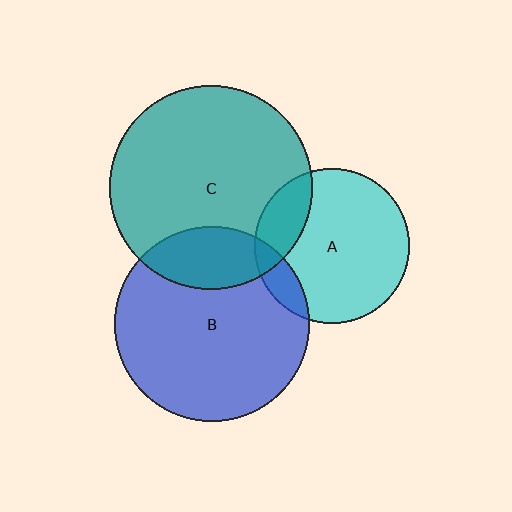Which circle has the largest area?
Circle C (teal).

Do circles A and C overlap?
Yes.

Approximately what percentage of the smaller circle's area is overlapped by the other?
Approximately 20%.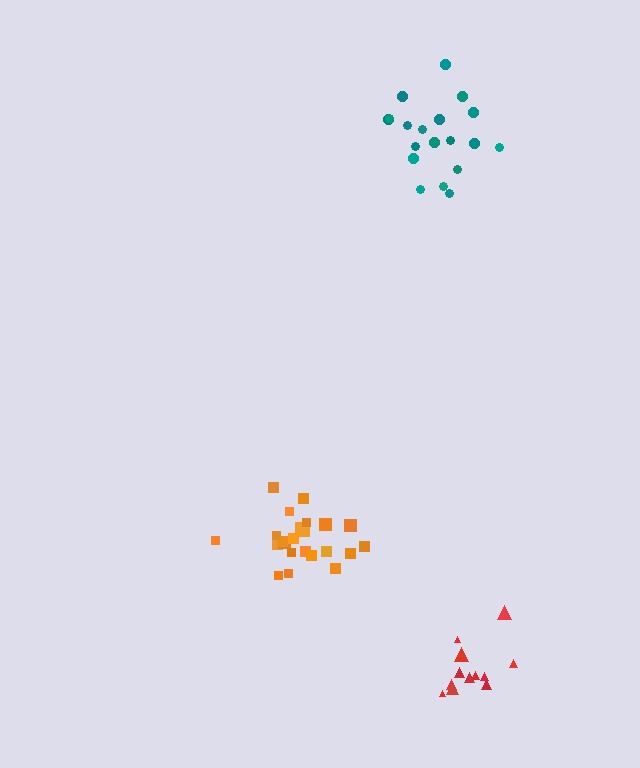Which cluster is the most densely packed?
Red.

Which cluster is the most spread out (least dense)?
Teal.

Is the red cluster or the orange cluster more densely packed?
Red.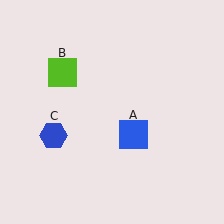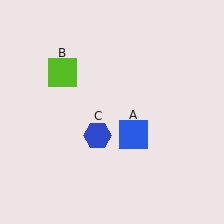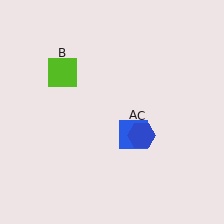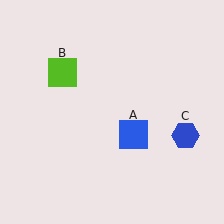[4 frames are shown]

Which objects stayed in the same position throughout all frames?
Blue square (object A) and lime square (object B) remained stationary.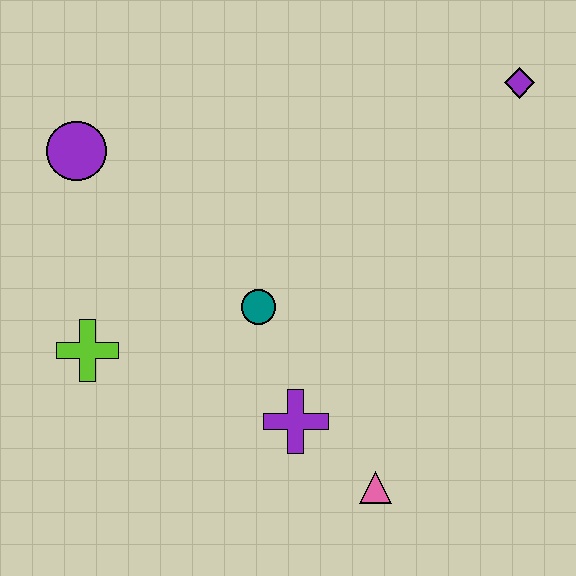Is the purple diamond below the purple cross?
No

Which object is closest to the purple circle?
The lime cross is closest to the purple circle.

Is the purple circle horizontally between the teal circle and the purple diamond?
No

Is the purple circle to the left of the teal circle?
Yes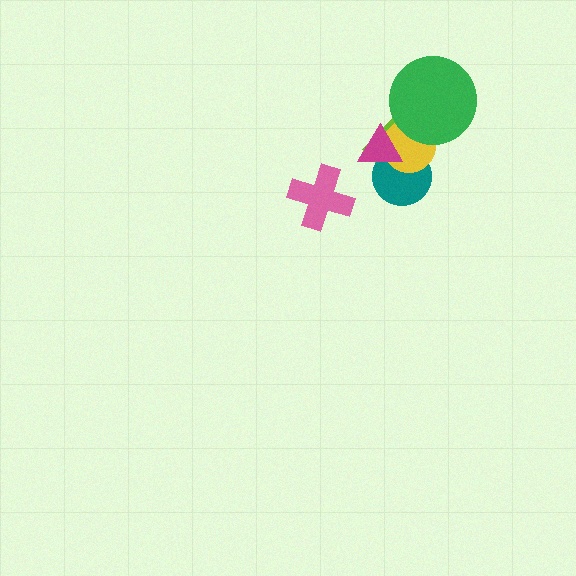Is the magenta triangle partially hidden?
No, no other shape covers it.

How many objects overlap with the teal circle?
3 objects overlap with the teal circle.